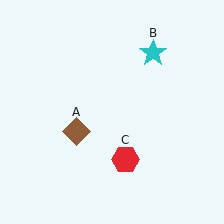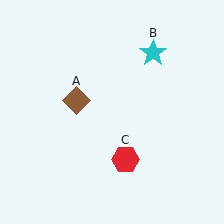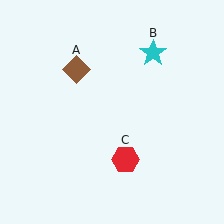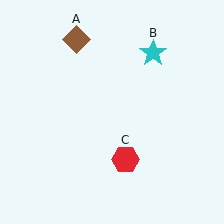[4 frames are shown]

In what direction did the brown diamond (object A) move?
The brown diamond (object A) moved up.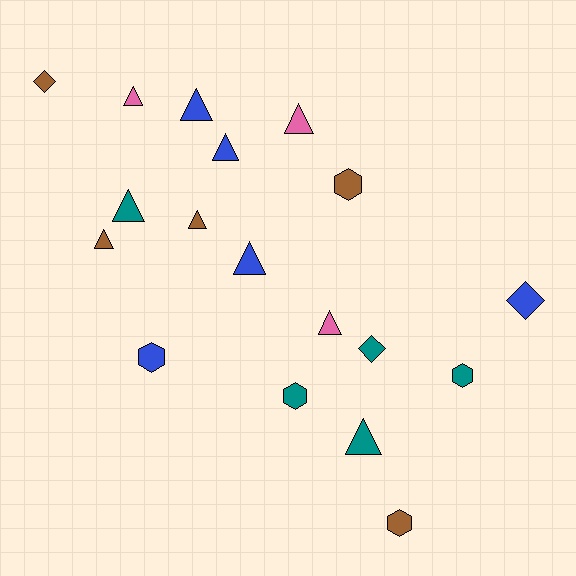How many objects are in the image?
There are 18 objects.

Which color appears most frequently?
Blue, with 5 objects.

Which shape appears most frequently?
Triangle, with 10 objects.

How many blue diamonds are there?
There is 1 blue diamond.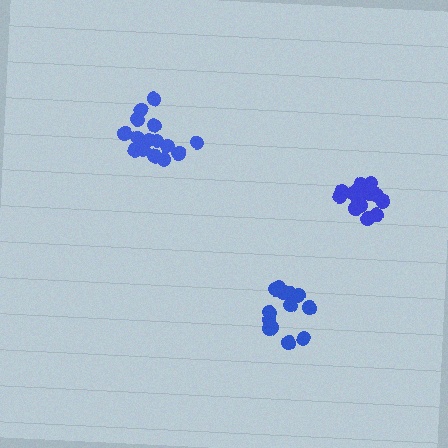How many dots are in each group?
Group 1: 15 dots, Group 2: 14 dots, Group 3: 16 dots (45 total).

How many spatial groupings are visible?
There are 3 spatial groupings.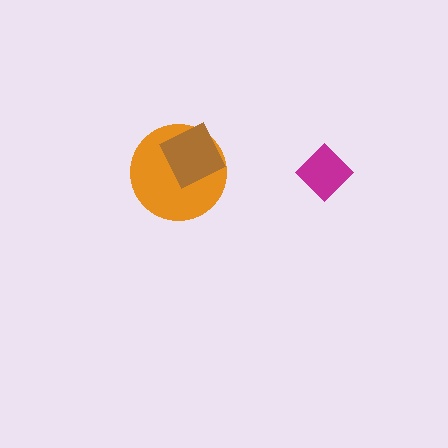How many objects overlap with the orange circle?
1 object overlaps with the orange circle.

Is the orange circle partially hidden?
Yes, it is partially covered by another shape.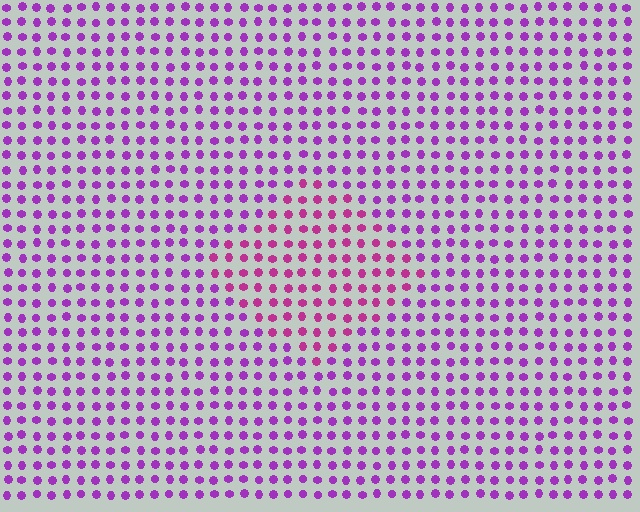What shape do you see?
I see a diamond.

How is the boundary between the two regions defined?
The boundary is defined purely by a slight shift in hue (about 31 degrees). Spacing, size, and orientation are identical on both sides.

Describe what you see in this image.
The image is filled with small purple elements in a uniform arrangement. A diamond-shaped region is visible where the elements are tinted to a slightly different hue, forming a subtle color boundary.